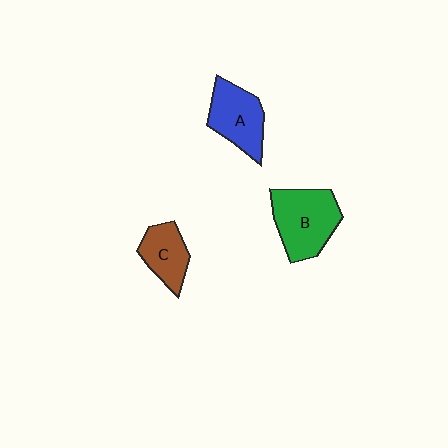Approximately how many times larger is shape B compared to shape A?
Approximately 1.2 times.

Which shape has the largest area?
Shape B (green).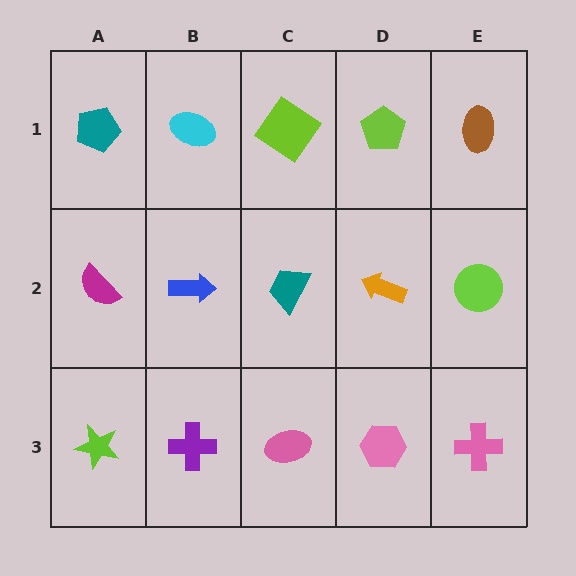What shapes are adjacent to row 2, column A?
A teal pentagon (row 1, column A), a lime star (row 3, column A), a blue arrow (row 2, column B).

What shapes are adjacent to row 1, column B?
A blue arrow (row 2, column B), a teal pentagon (row 1, column A), a lime diamond (row 1, column C).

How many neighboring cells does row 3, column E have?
2.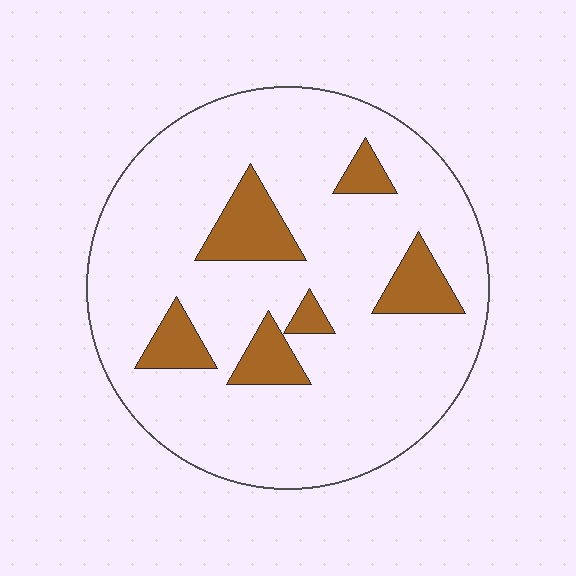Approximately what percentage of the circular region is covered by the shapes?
Approximately 15%.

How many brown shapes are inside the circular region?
6.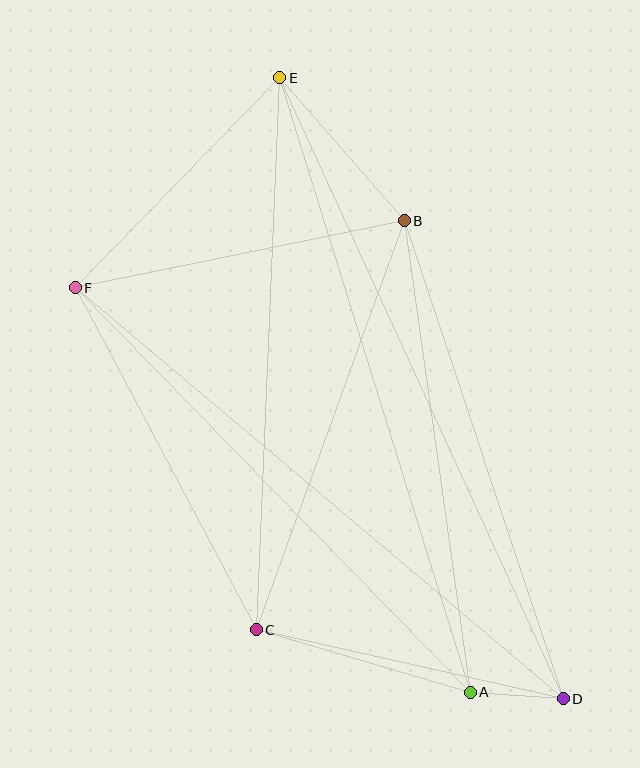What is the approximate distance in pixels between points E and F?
The distance between E and F is approximately 293 pixels.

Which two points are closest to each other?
Points A and D are closest to each other.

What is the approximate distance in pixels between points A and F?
The distance between A and F is approximately 566 pixels.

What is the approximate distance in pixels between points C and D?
The distance between C and D is approximately 315 pixels.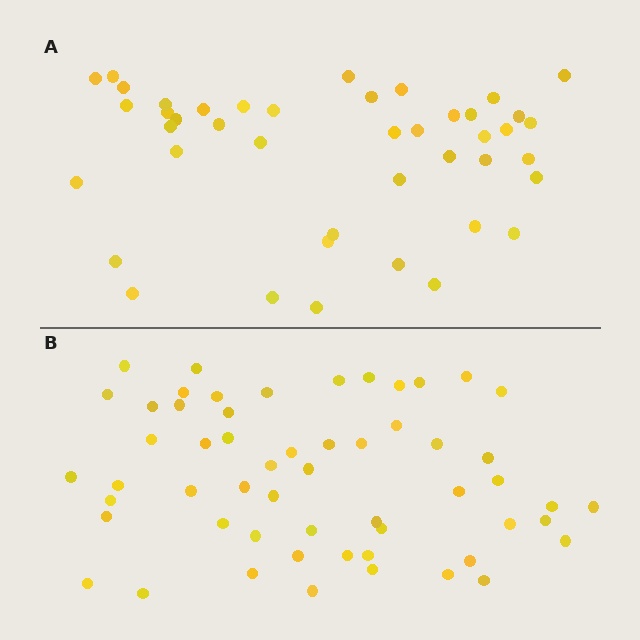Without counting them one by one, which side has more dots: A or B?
Region B (the bottom region) has more dots.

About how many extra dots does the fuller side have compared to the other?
Region B has approximately 15 more dots than region A.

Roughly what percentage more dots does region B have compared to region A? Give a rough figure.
About 30% more.